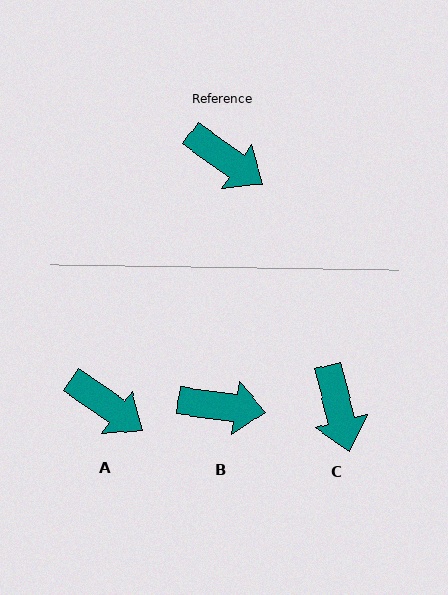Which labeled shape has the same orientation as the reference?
A.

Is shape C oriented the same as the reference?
No, it is off by about 41 degrees.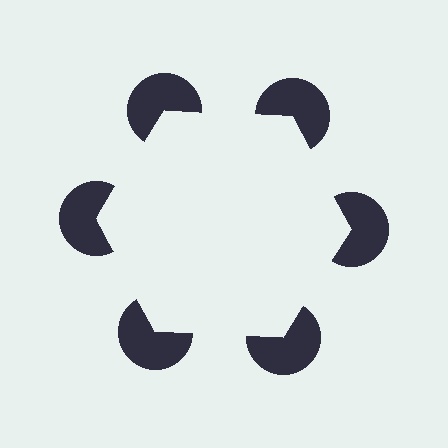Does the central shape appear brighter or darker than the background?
It typically appears slightly brighter than the background, even though no actual brightness change is drawn.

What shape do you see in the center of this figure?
An illusory hexagon — its edges are inferred from the aligned wedge cuts in the pac-man discs, not physically drawn.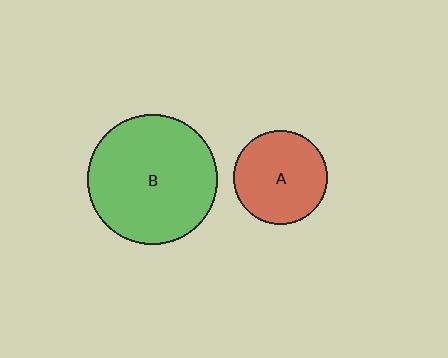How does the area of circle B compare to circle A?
Approximately 1.9 times.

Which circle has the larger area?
Circle B (green).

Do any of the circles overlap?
No, none of the circles overlap.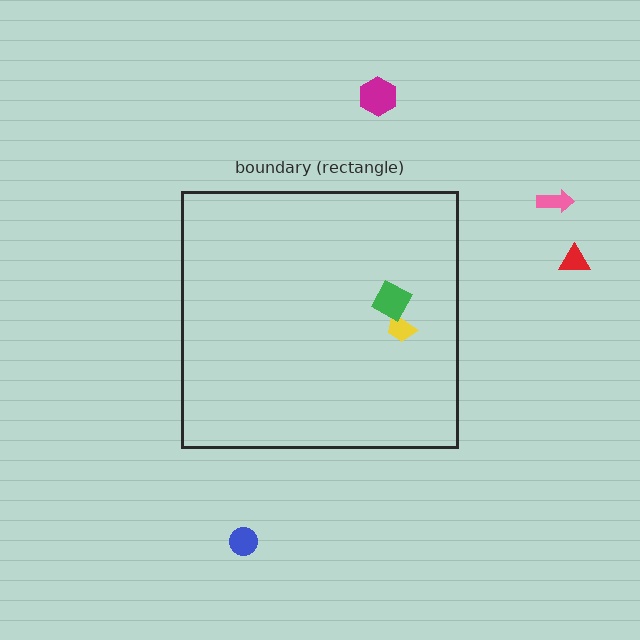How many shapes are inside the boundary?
2 inside, 4 outside.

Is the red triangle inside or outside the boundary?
Outside.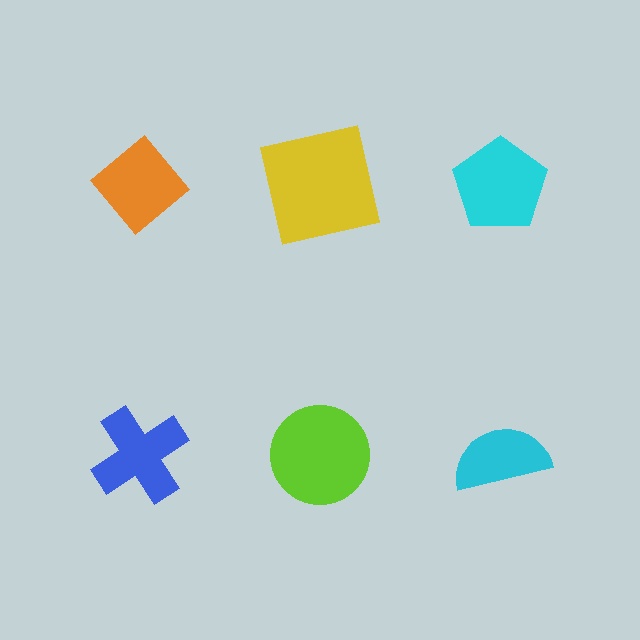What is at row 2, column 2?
A lime circle.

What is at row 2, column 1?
A blue cross.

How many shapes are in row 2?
3 shapes.